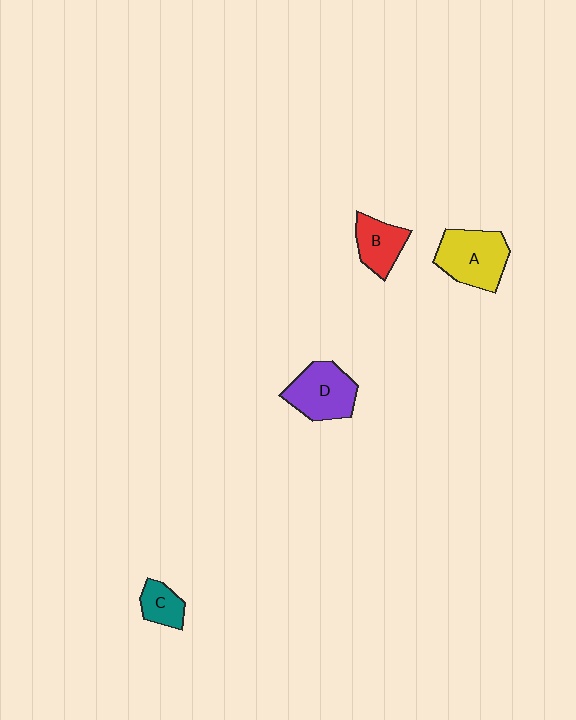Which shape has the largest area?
Shape A (yellow).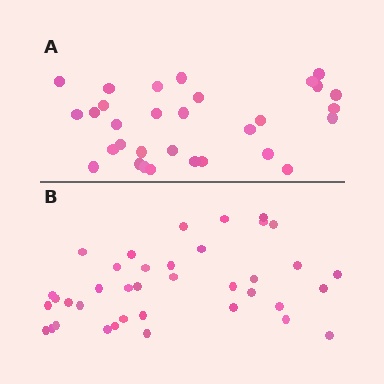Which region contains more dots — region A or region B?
Region B (the bottom region) has more dots.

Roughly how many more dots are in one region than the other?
Region B has roughly 8 or so more dots than region A.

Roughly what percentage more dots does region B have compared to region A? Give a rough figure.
About 25% more.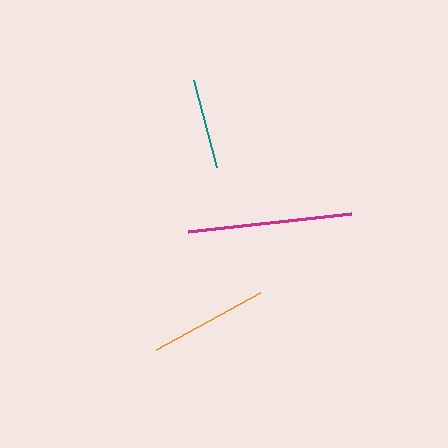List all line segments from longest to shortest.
From longest to shortest: magenta, orange, teal.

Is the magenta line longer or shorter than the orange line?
The magenta line is longer than the orange line.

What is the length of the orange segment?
The orange segment is approximately 119 pixels long.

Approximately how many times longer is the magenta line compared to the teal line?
The magenta line is approximately 1.8 times the length of the teal line.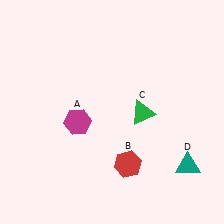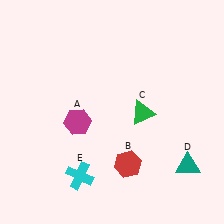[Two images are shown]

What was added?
A cyan cross (E) was added in Image 2.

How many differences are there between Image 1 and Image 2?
There is 1 difference between the two images.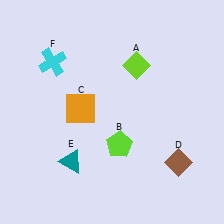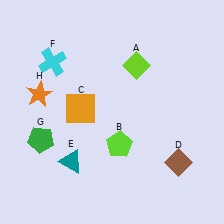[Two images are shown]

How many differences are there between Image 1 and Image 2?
There are 2 differences between the two images.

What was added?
A green pentagon (G), an orange star (H) were added in Image 2.